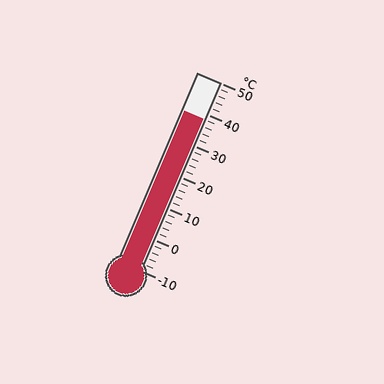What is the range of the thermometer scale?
The thermometer scale ranges from -10°C to 50°C.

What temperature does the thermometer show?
The thermometer shows approximately 38°C.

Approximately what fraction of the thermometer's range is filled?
The thermometer is filled to approximately 80% of its range.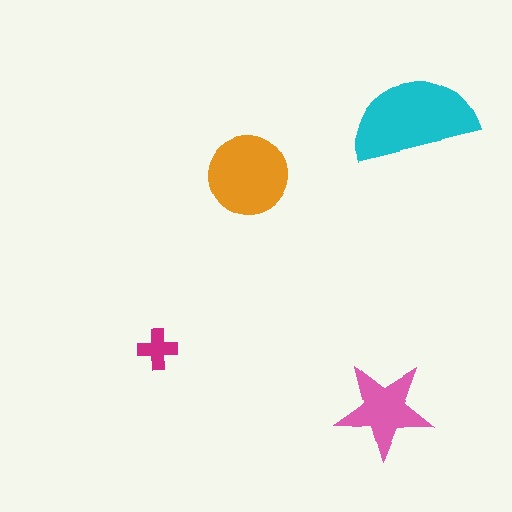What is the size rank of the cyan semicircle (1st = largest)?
1st.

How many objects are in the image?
There are 4 objects in the image.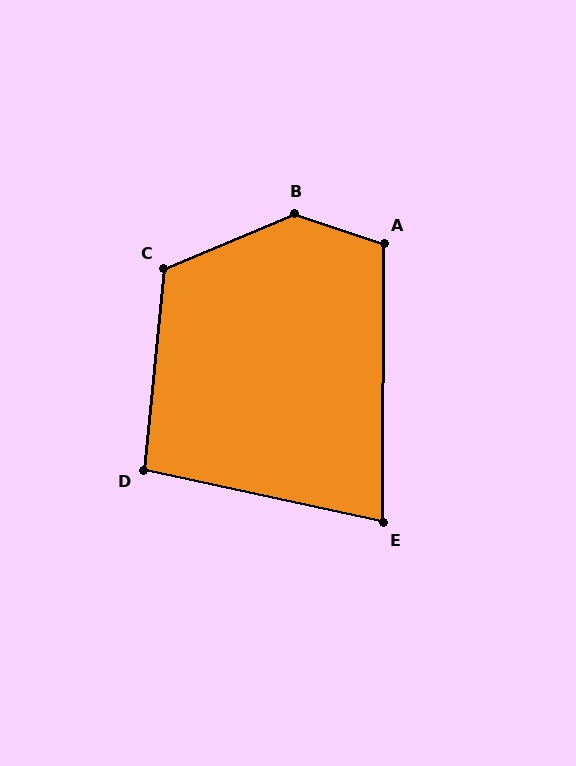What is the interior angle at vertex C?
Approximately 118 degrees (obtuse).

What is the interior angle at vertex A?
Approximately 108 degrees (obtuse).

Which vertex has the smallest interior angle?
E, at approximately 78 degrees.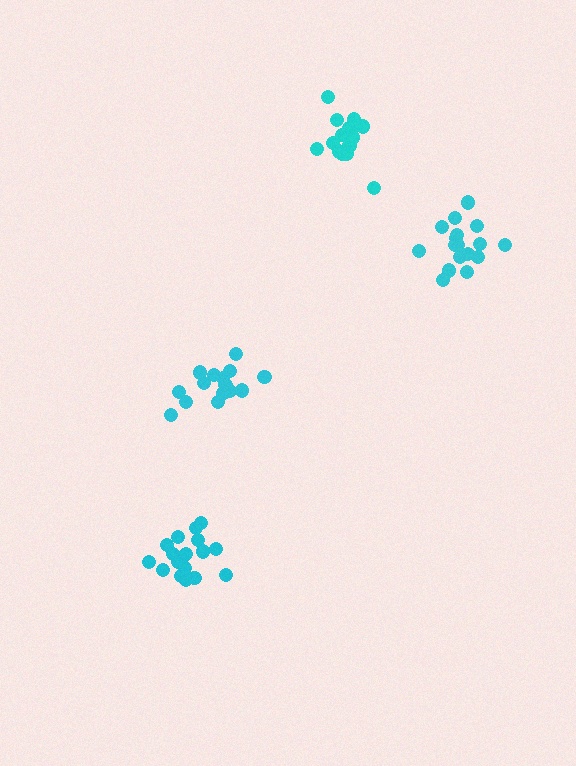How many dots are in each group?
Group 1: 15 dots, Group 2: 18 dots, Group 3: 20 dots, Group 4: 16 dots (69 total).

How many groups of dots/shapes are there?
There are 4 groups.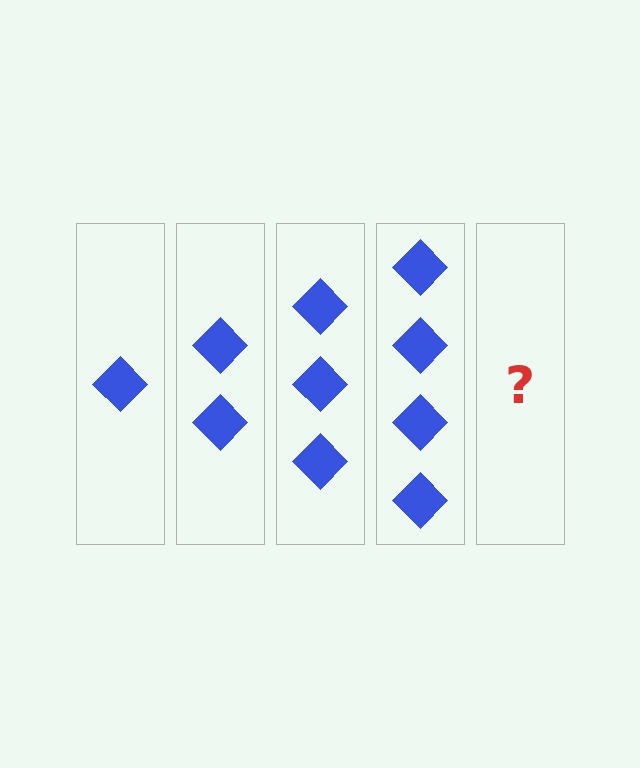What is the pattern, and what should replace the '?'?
The pattern is that each step adds one more diamond. The '?' should be 5 diamonds.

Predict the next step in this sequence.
The next step is 5 diamonds.